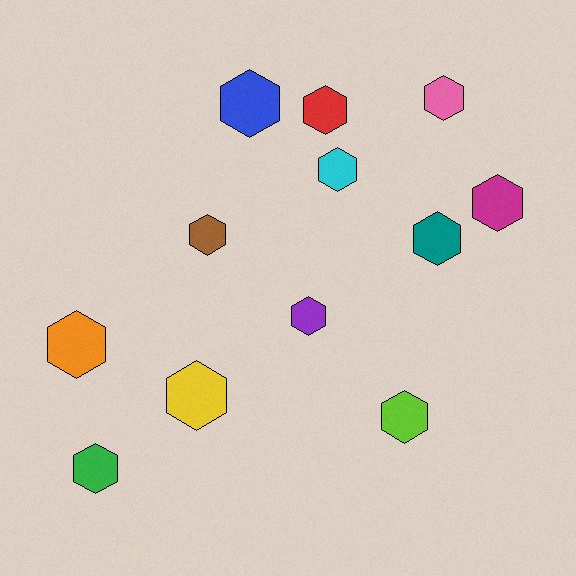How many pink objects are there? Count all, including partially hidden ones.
There is 1 pink object.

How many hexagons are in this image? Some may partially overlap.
There are 12 hexagons.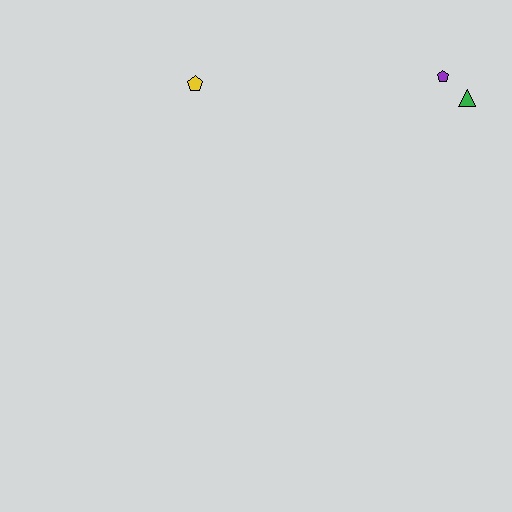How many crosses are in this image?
There are no crosses.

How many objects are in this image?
There are 3 objects.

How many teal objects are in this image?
There are no teal objects.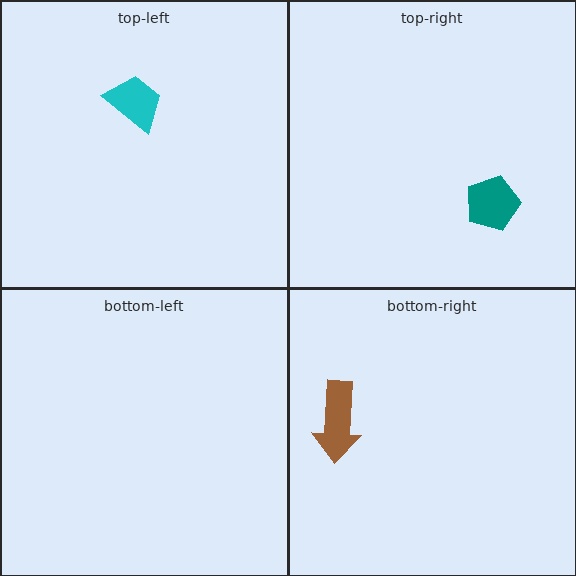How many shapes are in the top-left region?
1.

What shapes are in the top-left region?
The cyan trapezoid.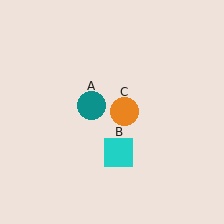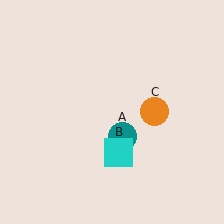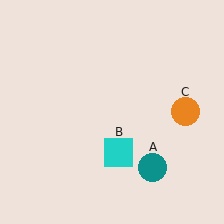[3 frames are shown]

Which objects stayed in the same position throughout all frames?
Cyan square (object B) remained stationary.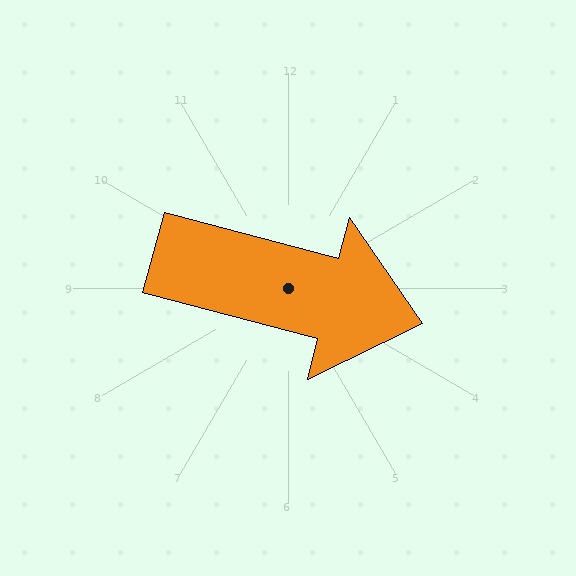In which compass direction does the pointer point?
East.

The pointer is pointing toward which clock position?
Roughly 3 o'clock.